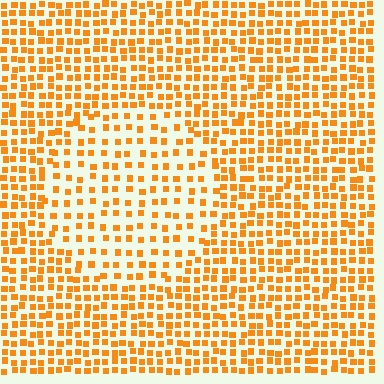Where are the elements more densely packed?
The elements are more densely packed outside the circle boundary.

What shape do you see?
I see a circle.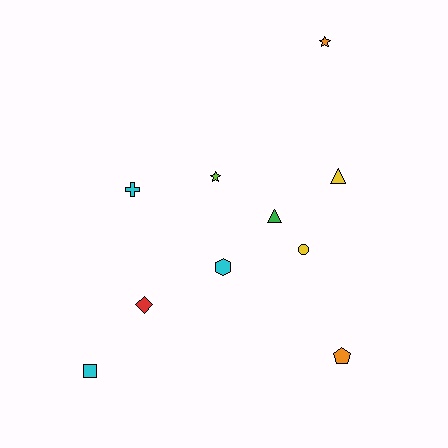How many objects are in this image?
There are 10 objects.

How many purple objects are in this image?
There are no purple objects.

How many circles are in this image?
There is 1 circle.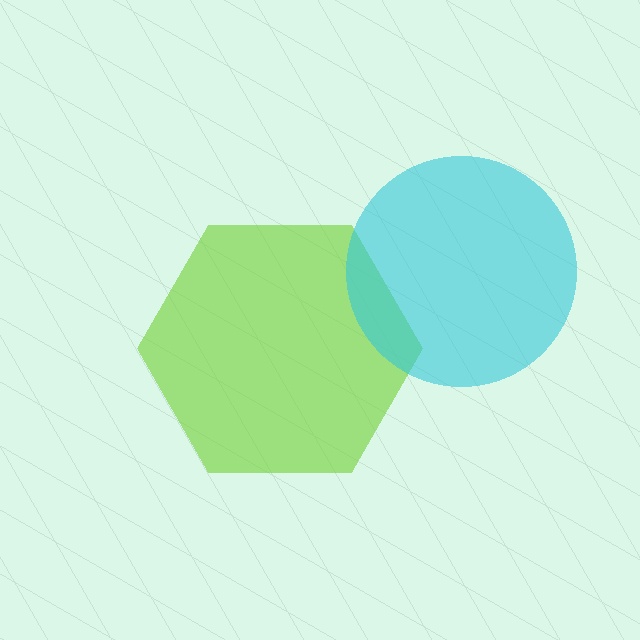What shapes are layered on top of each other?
The layered shapes are: a lime hexagon, a cyan circle.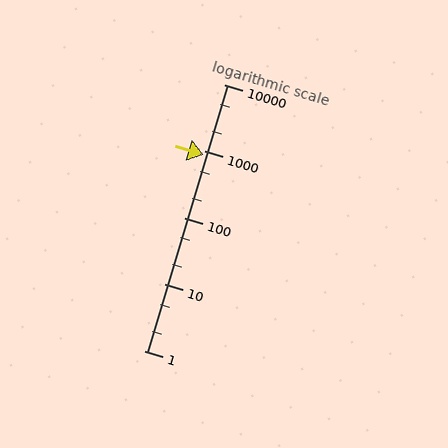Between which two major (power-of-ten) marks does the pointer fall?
The pointer is between 100 and 1000.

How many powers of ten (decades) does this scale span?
The scale spans 4 decades, from 1 to 10000.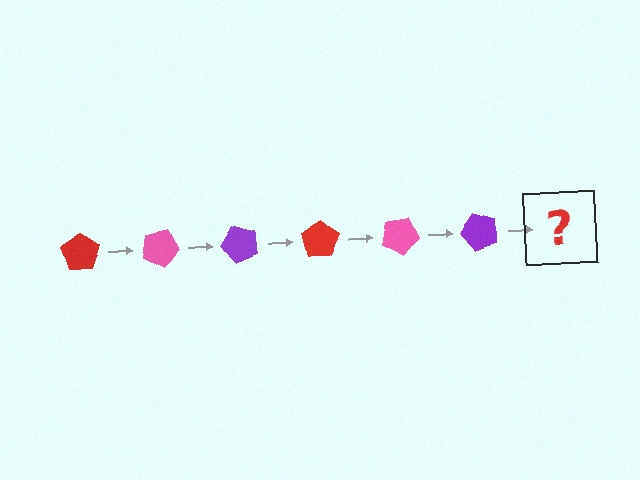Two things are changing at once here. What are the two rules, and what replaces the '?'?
The two rules are that it rotates 25 degrees each step and the color cycles through red, pink, and purple. The '?' should be a red pentagon, rotated 150 degrees from the start.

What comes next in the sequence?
The next element should be a red pentagon, rotated 150 degrees from the start.